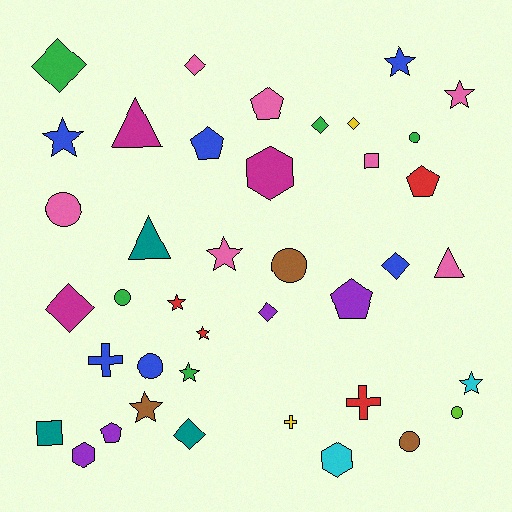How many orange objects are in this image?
There are no orange objects.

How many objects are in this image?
There are 40 objects.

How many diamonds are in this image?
There are 8 diamonds.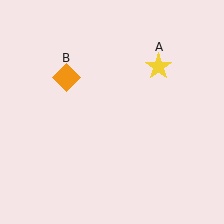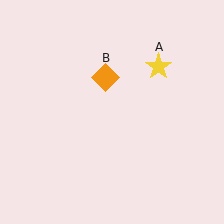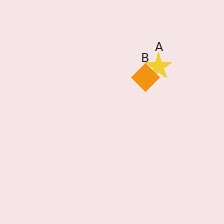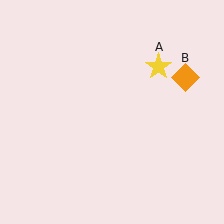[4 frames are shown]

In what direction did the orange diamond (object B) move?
The orange diamond (object B) moved right.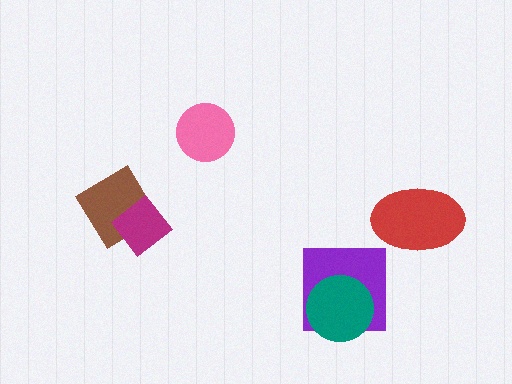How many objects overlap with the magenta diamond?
1 object overlaps with the magenta diamond.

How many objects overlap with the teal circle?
1 object overlaps with the teal circle.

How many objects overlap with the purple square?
1 object overlaps with the purple square.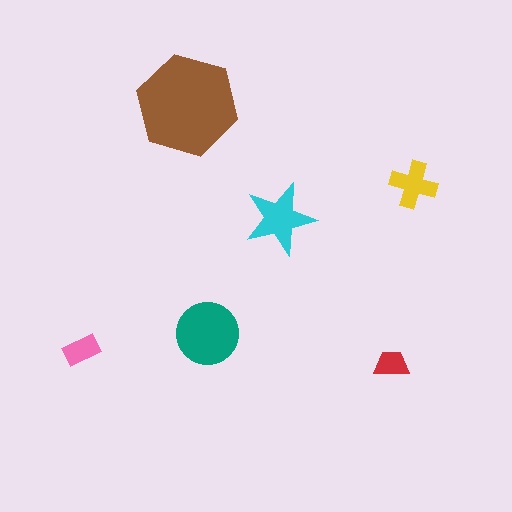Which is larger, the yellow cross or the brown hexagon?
The brown hexagon.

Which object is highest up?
The brown hexagon is topmost.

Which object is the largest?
The brown hexagon.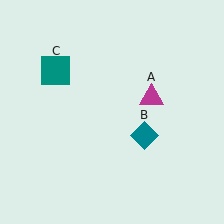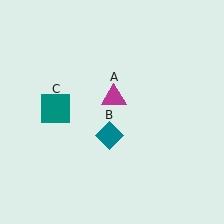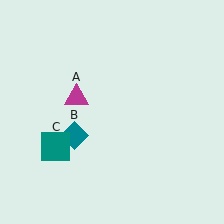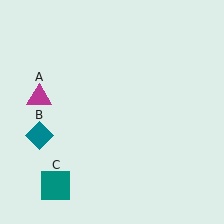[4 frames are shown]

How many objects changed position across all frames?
3 objects changed position: magenta triangle (object A), teal diamond (object B), teal square (object C).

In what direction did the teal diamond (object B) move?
The teal diamond (object B) moved left.